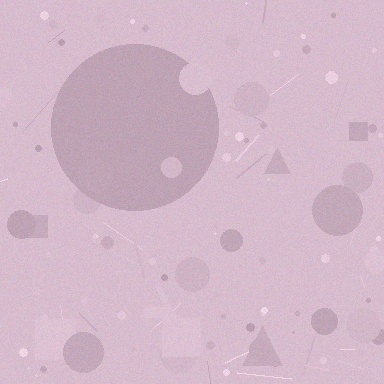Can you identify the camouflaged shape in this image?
The camouflaged shape is a circle.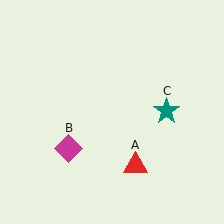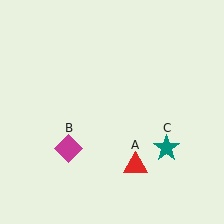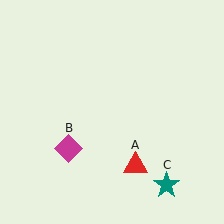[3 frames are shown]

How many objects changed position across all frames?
1 object changed position: teal star (object C).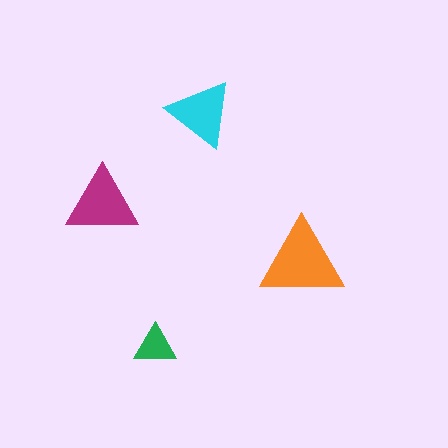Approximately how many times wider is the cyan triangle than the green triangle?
About 1.5 times wider.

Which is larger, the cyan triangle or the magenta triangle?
The magenta one.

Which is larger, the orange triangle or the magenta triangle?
The orange one.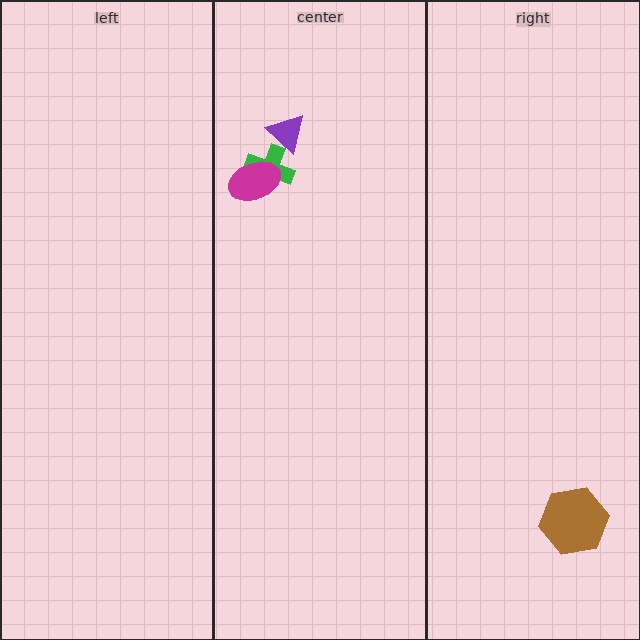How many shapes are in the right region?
1.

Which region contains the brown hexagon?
The right region.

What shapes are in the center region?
The purple triangle, the green cross, the magenta ellipse.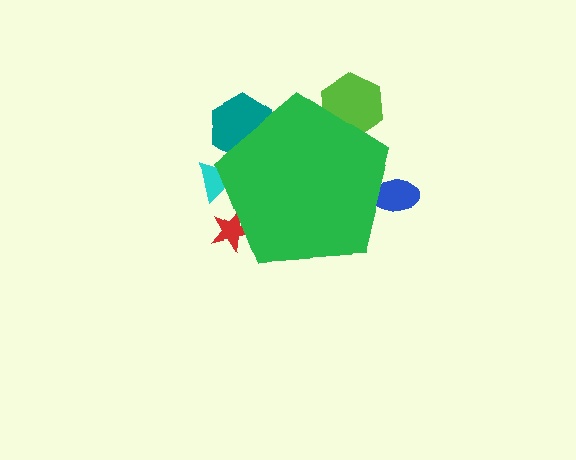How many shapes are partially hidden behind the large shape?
5 shapes are partially hidden.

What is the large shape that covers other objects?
A green pentagon.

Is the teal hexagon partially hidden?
Yes, the teal hexagon is partially hidden behind the green pentagon.